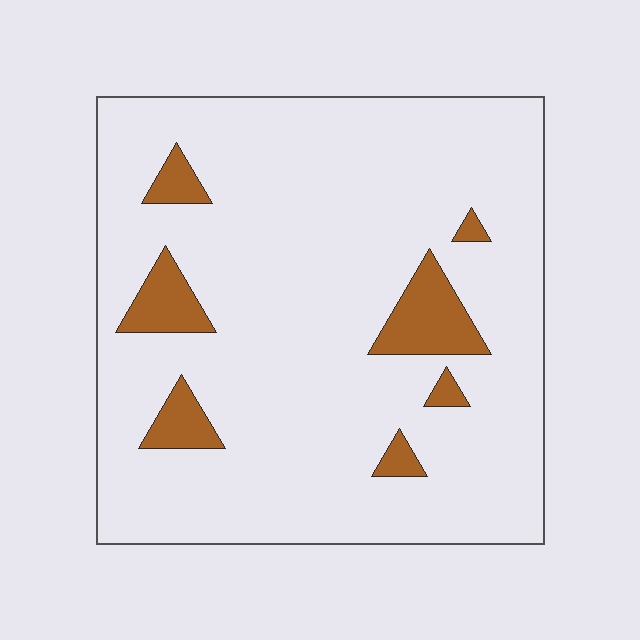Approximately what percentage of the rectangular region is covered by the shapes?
Approximately 10%.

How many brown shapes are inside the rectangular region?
7.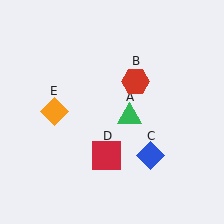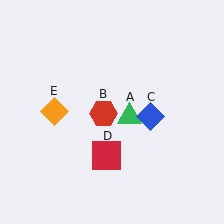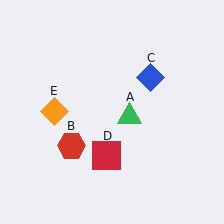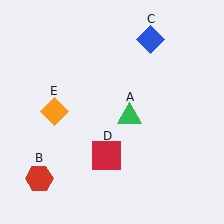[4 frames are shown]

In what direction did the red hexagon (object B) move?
The red hexagon (object B) moved down and to the left.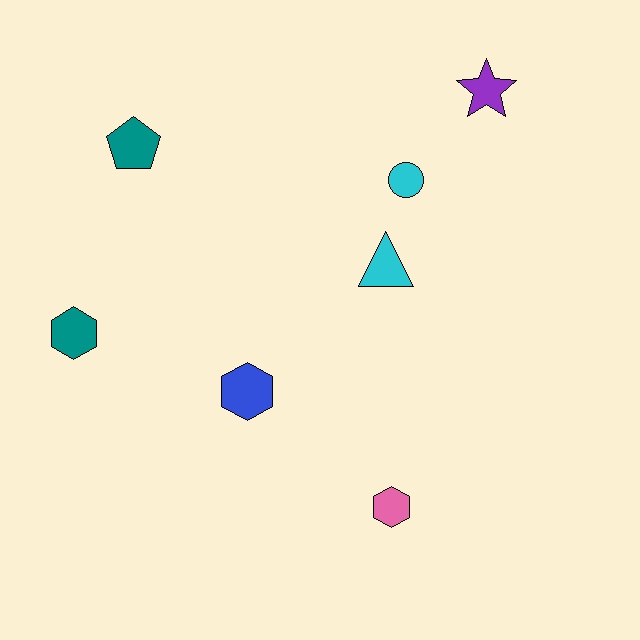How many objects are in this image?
There are 7 objects.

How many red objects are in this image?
There are no red objects.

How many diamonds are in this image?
There are no diamonds.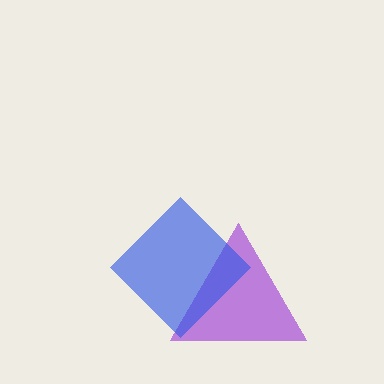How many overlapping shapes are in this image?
There are 2 overlapping shapes in the image.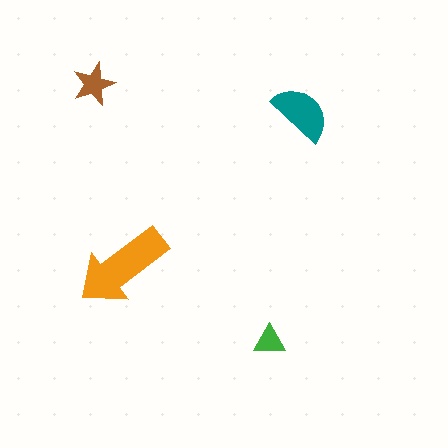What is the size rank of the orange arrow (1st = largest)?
1st.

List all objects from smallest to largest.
The green triangle, the brown star, the teal semicircle, the orange arrow.